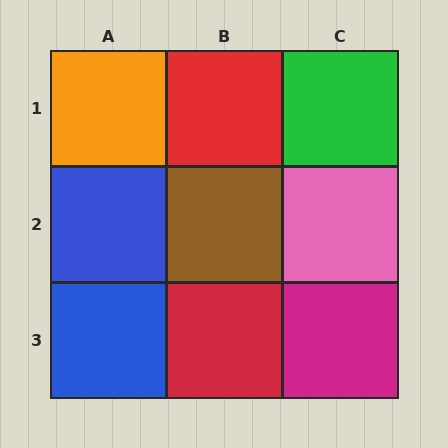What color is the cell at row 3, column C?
Magenta.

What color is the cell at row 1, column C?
Green.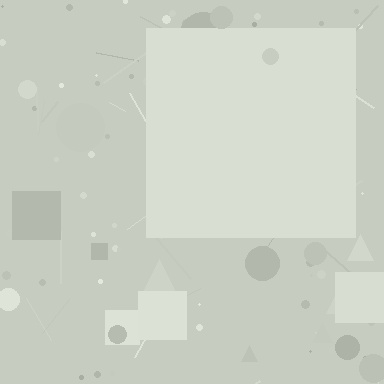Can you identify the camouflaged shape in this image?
The camouflaged shape is a square.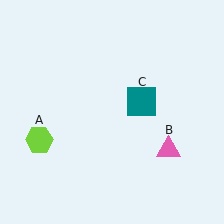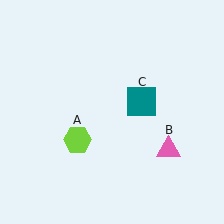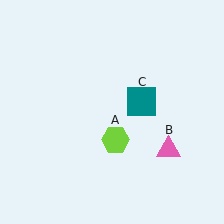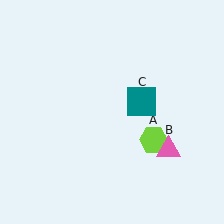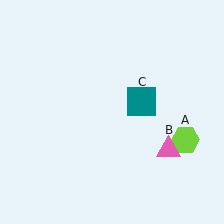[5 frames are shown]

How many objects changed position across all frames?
1 object changed position: lime hexagon (object A).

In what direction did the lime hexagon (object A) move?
The lime hexagon (object A) moved right.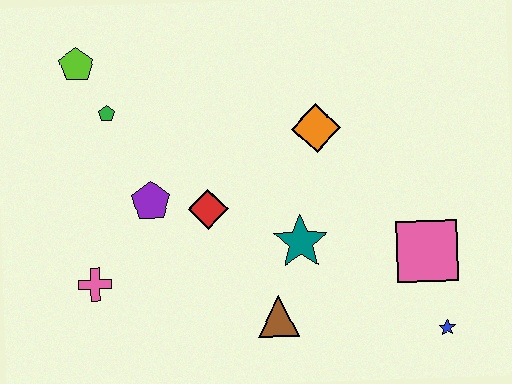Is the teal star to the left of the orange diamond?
Yes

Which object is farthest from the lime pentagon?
The blue star is farthest from the lime pentagon.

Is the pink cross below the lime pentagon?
Yes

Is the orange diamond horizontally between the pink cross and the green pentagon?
No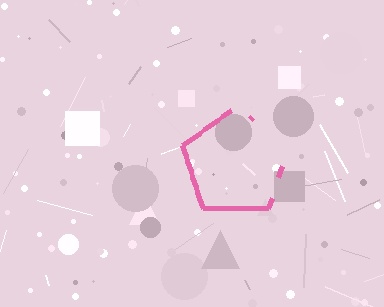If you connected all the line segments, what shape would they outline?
They would outline a pentagon.